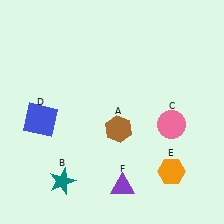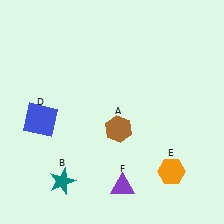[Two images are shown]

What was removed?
The pink circle (C) was removed in Image 2.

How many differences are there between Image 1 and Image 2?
There is 1 difference between the two images.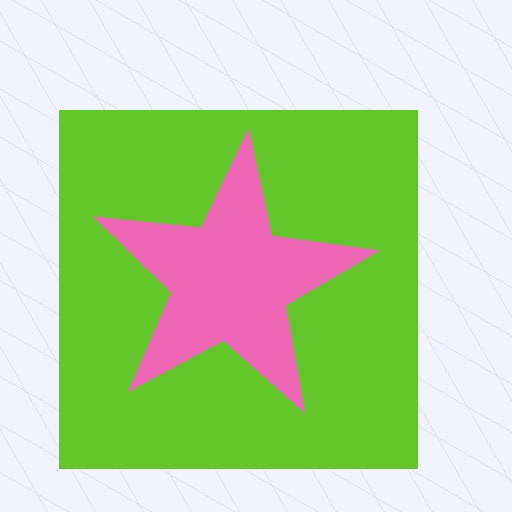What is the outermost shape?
The lime square.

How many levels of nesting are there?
2.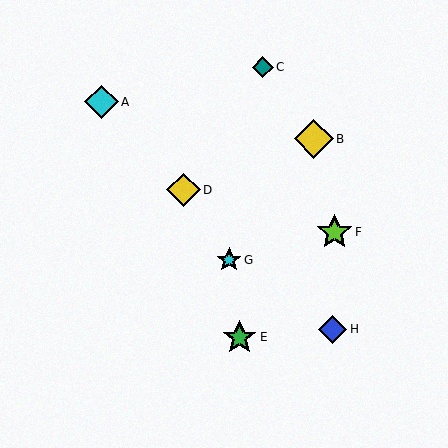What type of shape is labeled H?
Shape H is a blue diamond.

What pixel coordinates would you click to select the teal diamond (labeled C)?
Click at (263, 67) to select the teal diamond C.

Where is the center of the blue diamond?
The center of the blue diamond is at (332, 329).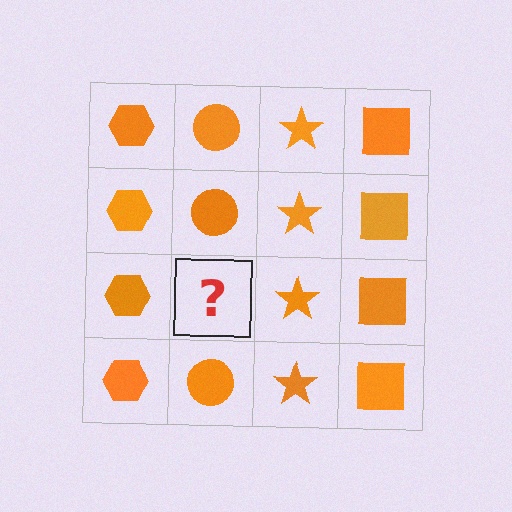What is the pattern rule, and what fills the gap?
The rule is that each column has a consistent shape. The gap should be filled with an orange circle.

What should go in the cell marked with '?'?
The missing cell should contain an orange circle.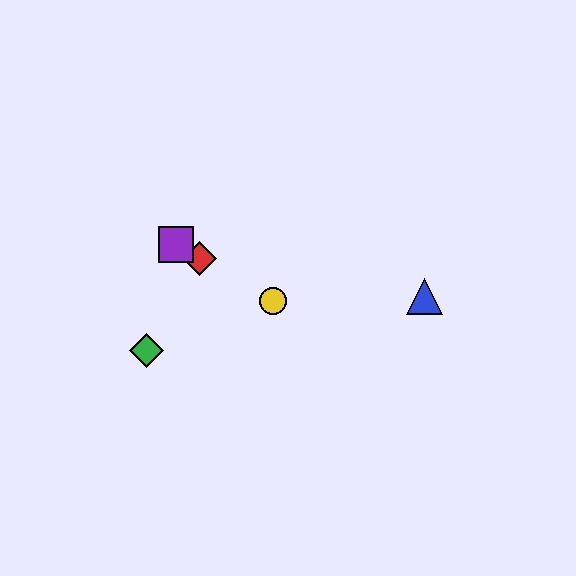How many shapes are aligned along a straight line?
3 shapes (the red diamond, the yellow circle, the purple square) are aligned along a straight line.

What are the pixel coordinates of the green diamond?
The green diamond is at (147, 350).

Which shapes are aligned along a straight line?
The red diamond, the yellow circle, the purple square are aligned along a straight line.